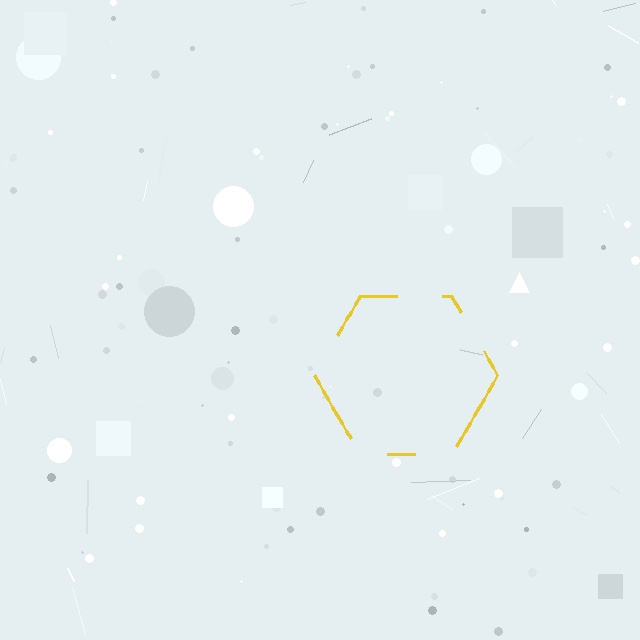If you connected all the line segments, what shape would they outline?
They would outline a hexagon.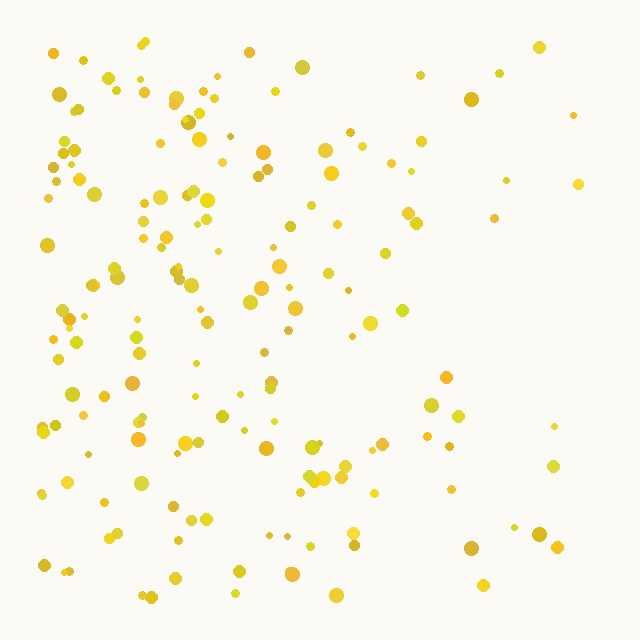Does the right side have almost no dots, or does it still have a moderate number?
Still a moderate number, just noticeably fewer than the left.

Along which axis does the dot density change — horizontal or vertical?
Horizontal.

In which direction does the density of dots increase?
From right to left, with the left side densest.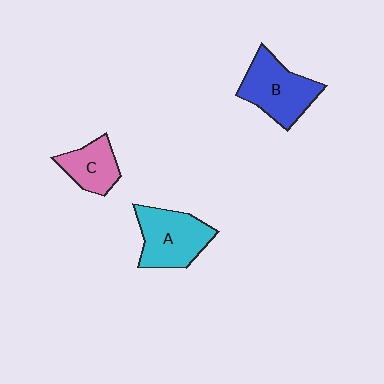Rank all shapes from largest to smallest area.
From largest to smallest: A (cyan), B (blue), C (pink).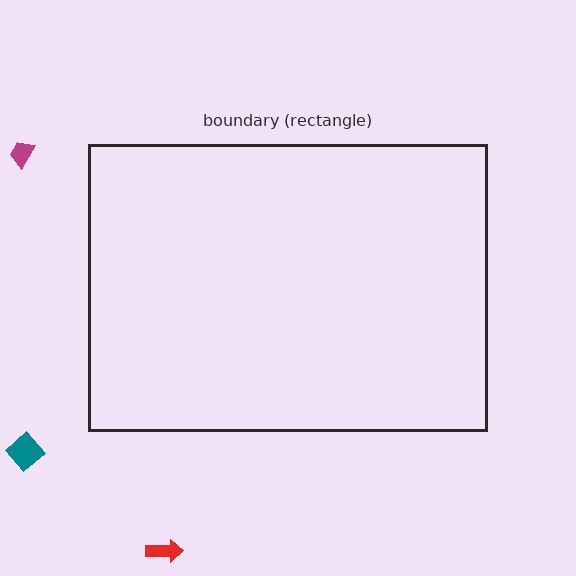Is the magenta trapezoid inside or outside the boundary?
Outside.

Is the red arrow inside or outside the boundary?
Outside.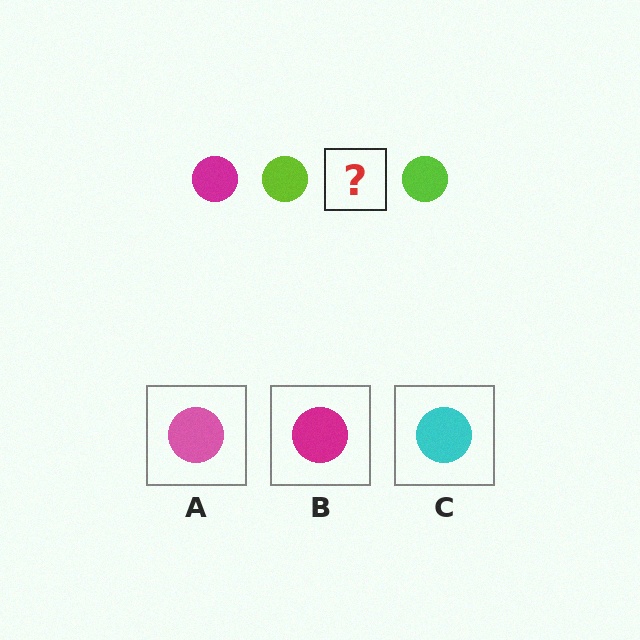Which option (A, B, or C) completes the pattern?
B.